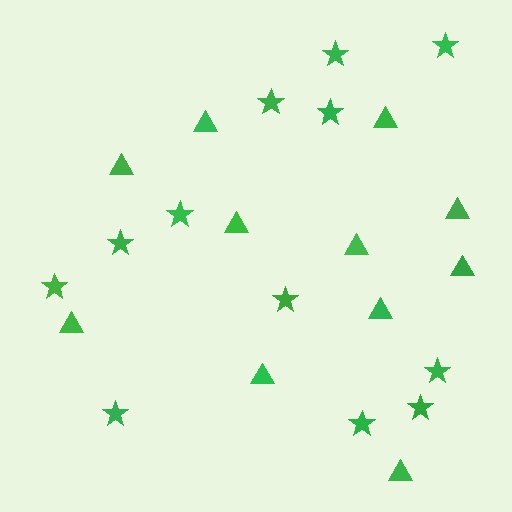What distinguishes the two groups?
There are 2 groups: one group of triangles (11) and one group of stars (12).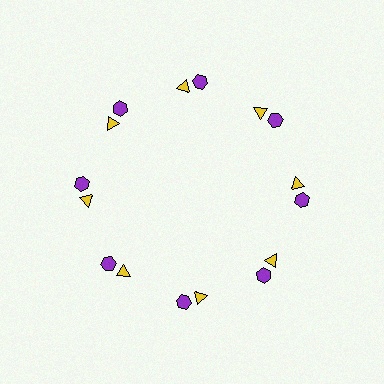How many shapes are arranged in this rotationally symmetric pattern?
There are 16 shapes, arranged in 8 groups of 2.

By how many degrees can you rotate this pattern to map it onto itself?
The pattern maps onto itself every 45 degrees of rotation.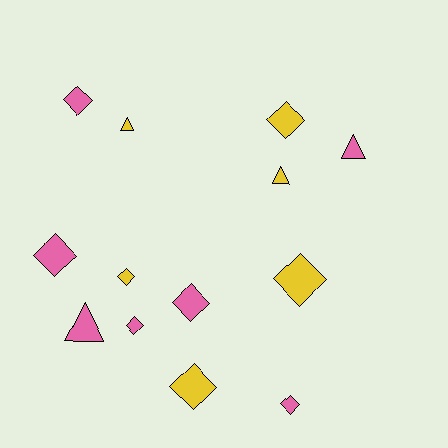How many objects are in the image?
There are 13 objects.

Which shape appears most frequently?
Diamond, with 9 objects.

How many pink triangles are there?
There are 2 pink triangles.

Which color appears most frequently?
Pink, with 7 objects.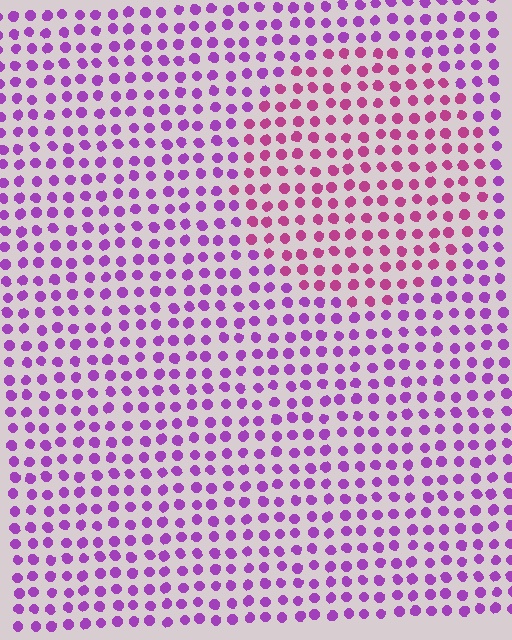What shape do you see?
I see a circle.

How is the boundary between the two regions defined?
The boundary is defined purely by a slight shift in hue (about 35 degrees). Spacing, size, and orientation are identical on both sides.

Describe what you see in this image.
The image is filled with small purple elements in a uniform arrangement. A circle-shaped region is visible where the elements are tinted to a slightly different hue, forming a subtle color boundary.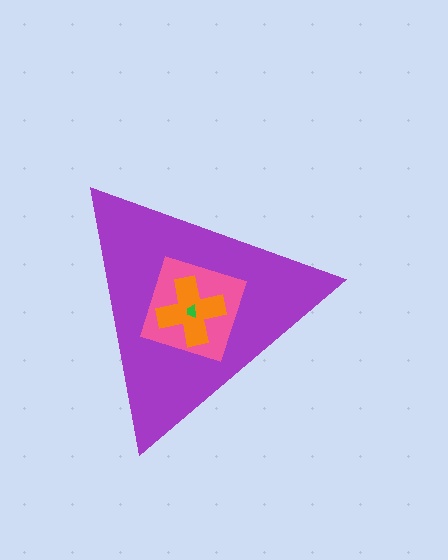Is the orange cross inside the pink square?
Yes.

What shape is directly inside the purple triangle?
The pink square.